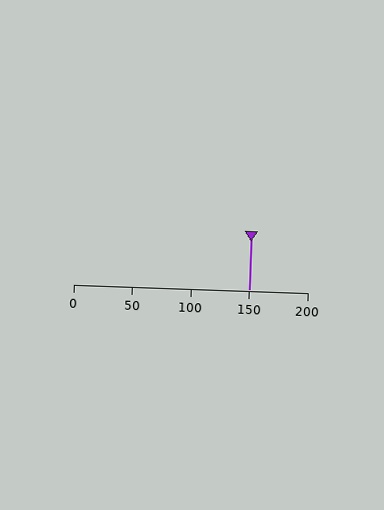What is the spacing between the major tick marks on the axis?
The major ticks are spaced 50 apart.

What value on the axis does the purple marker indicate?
The marker indicates approximately 150.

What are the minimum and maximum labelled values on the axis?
The axis runs from 0 to 200.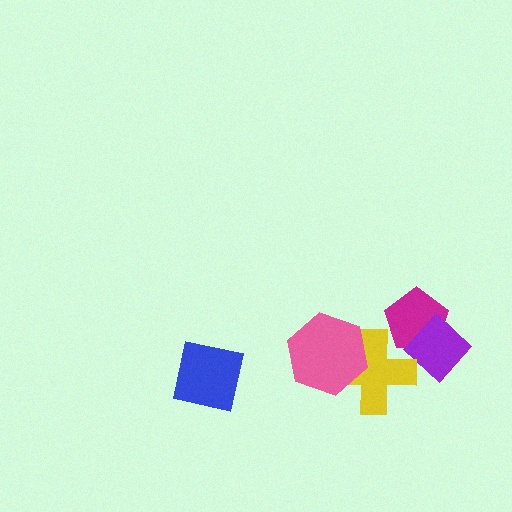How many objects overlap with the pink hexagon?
1 object overlaps with the pink hexagon.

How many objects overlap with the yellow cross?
3 objects overlap with the yellow cross.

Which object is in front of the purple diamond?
The yellow cross is in front of the purple diamond.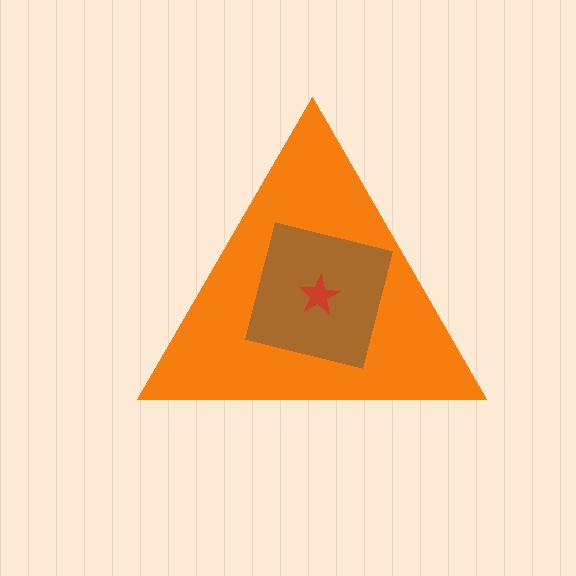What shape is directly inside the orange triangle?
The brown square.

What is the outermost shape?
The orange triangle.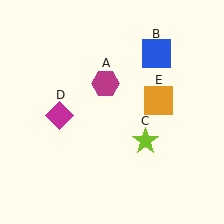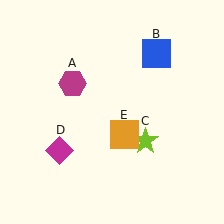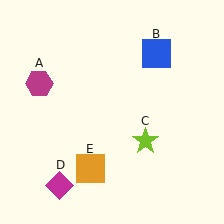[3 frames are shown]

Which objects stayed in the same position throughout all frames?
Blue square (object B) and lime star (object C) remained stationary.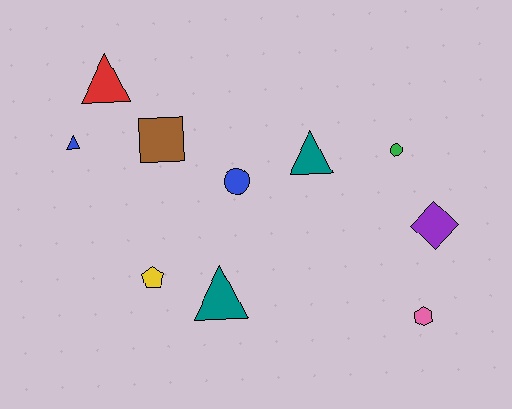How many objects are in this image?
There are 10 objects.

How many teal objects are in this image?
There are 2 teal objects.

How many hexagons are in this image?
There is 1 hexagon.